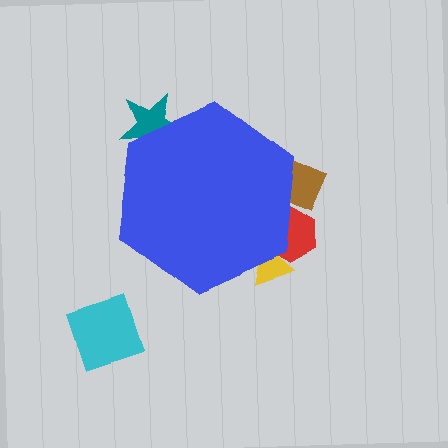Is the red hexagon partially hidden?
Yes, the red hexagon is partially hidden behind the blue hexagon.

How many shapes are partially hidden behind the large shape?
4 shapes are partially hidden.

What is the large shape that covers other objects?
A blue hexagon.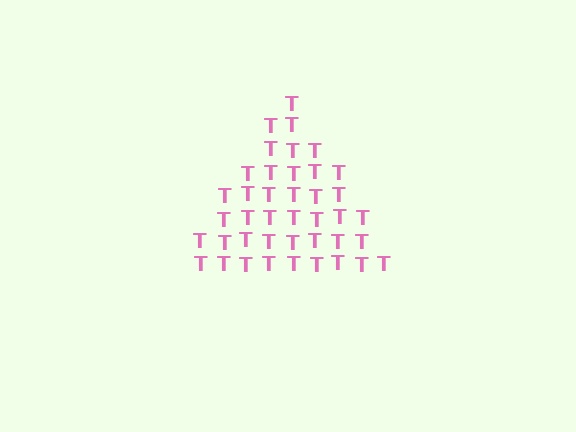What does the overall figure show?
The overall figure shows a triangle.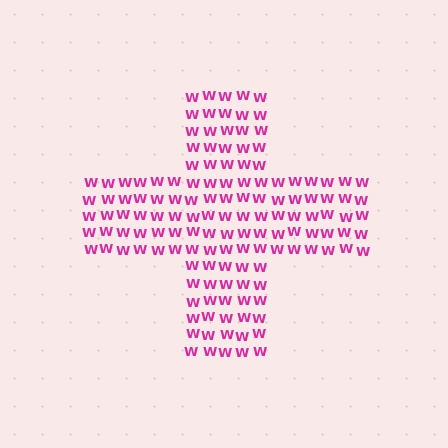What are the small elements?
The small elements are letter W's.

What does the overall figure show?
The overall figure shows a cross.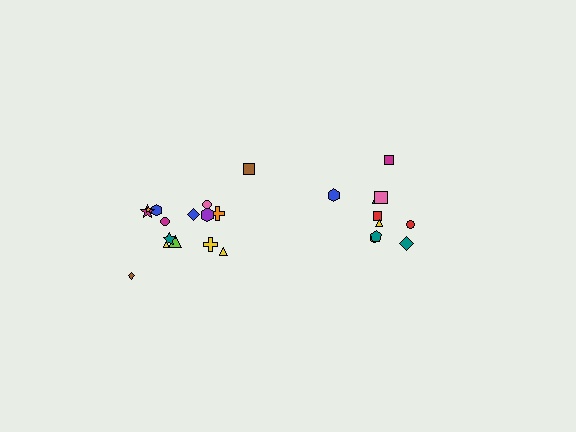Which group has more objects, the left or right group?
The left group.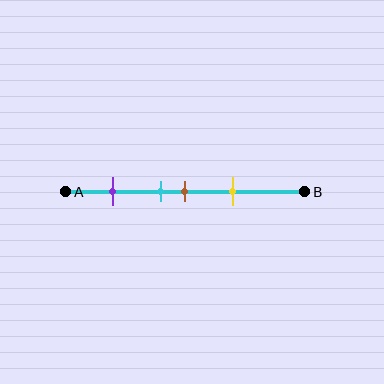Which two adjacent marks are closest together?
The cyan and brown marks are the closest adjacent pair.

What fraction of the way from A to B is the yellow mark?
The yellow mark is approximately 70% (0.7) of the way from A to B.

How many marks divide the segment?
There are 4 marks dividing the segment.